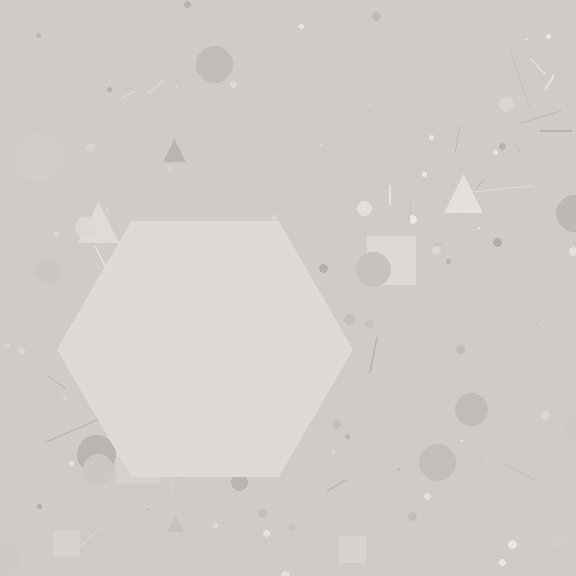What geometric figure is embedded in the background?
A hexagon is embedded in the background.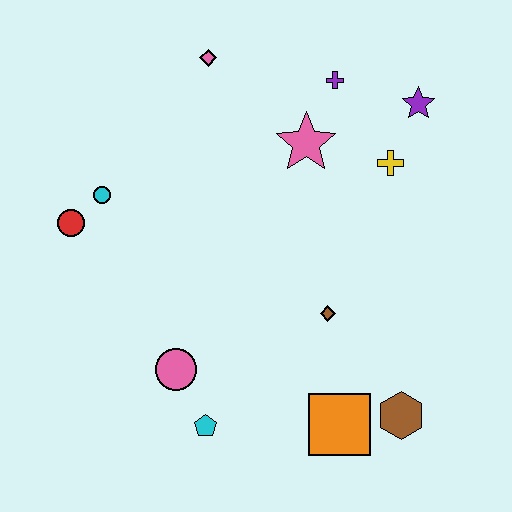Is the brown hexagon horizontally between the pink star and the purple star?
Yes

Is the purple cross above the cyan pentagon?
Yes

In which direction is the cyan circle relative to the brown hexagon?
The cyan circle is to the left of the brown hexagon.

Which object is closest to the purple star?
The yellow cross is closest to the purple star.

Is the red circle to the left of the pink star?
Yes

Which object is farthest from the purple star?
The cyan pentagon is farthest from the purple star.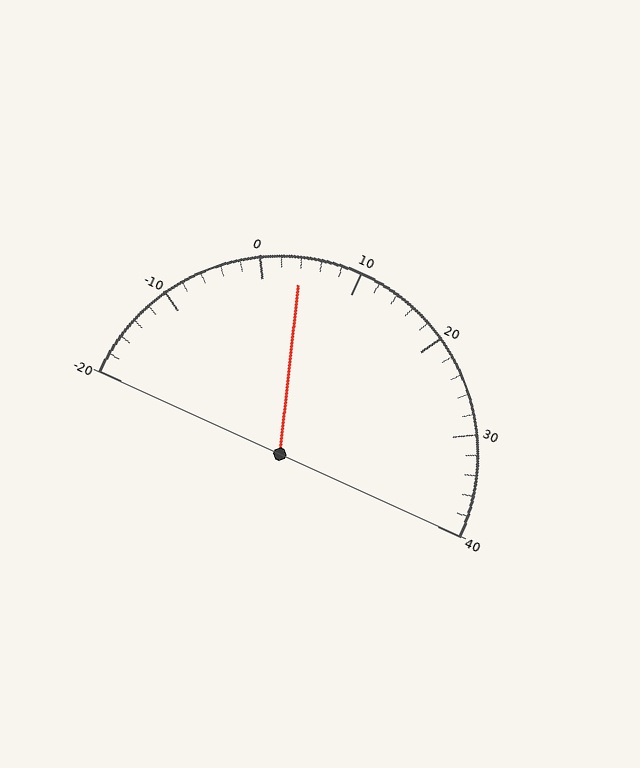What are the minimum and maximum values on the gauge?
The gauge ranges from -20 to 40.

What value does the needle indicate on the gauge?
The needle indicates approximately 4.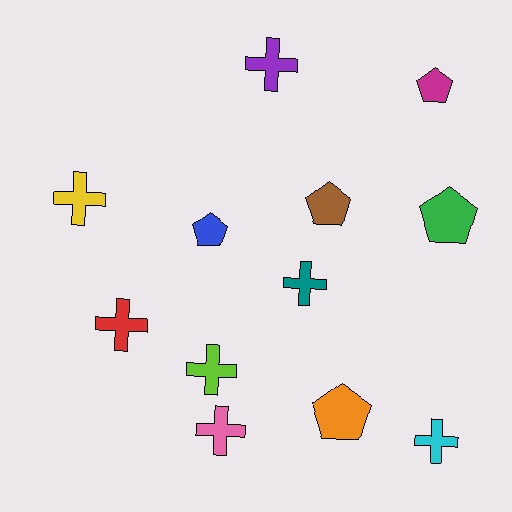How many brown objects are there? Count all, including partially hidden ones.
There is 1 brown object.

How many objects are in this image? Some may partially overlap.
There are 12 objects.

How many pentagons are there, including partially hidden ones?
There are 5 pentagons.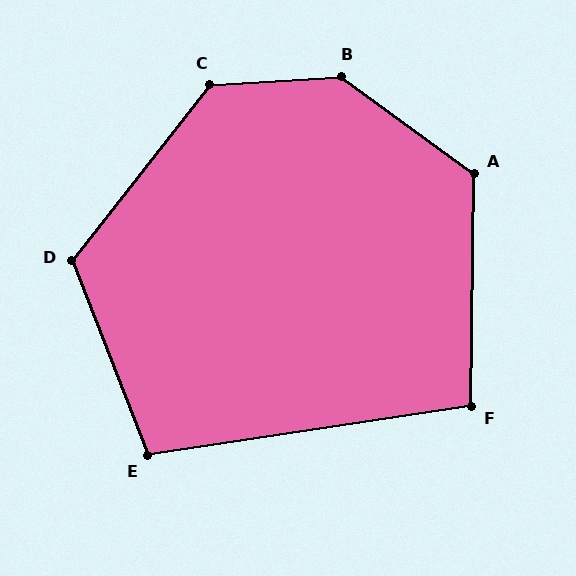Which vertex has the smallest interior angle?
F, at approximately 99 degrees.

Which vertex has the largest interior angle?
B, at approximately 140 degrees.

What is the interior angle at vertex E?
Approximately 103 degrees (obtuse).